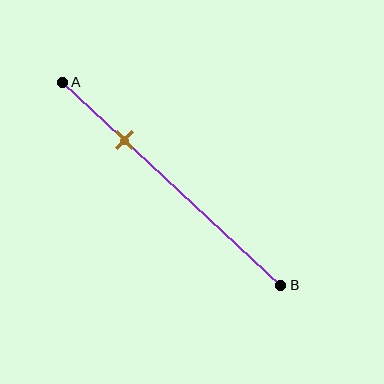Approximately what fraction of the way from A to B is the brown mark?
The brown mark is approximately 30% of the way from A to B.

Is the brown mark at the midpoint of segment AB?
No, the mark is at about 30% from A, not at the 50% midpoint.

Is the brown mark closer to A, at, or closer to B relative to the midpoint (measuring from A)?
The brown mark is closer to point A than the midpoint of segment AB.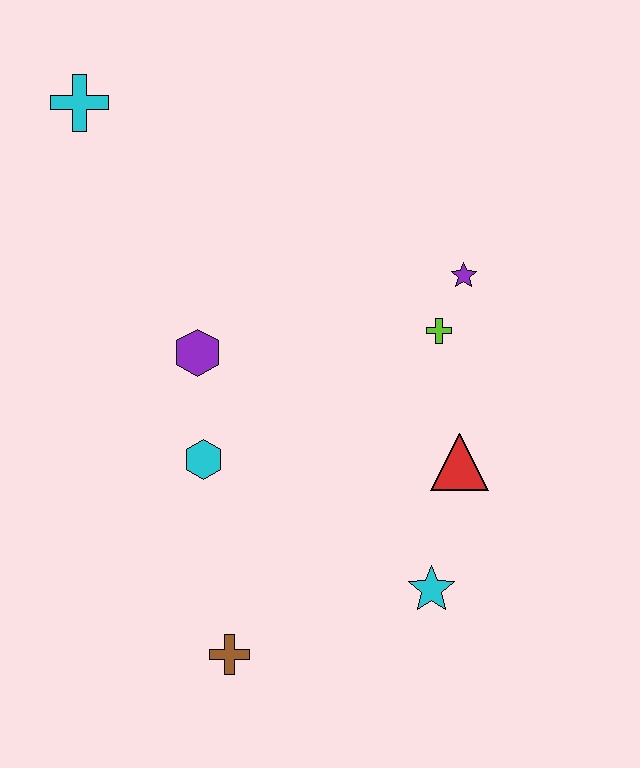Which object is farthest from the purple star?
The brown cross is farthest from the purple star.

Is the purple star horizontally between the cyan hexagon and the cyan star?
No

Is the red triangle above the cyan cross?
No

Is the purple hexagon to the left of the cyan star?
Yes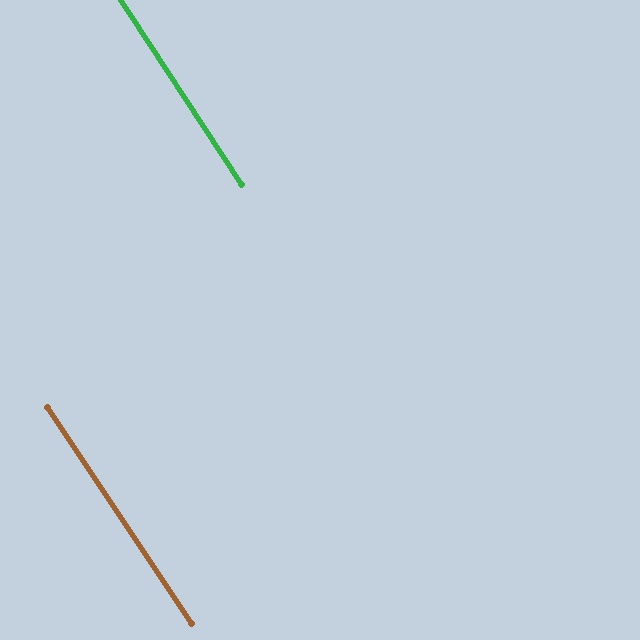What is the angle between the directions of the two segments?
Approximately 1 degree.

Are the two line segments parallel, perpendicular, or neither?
Parallel — their directions differ by only 0.6°.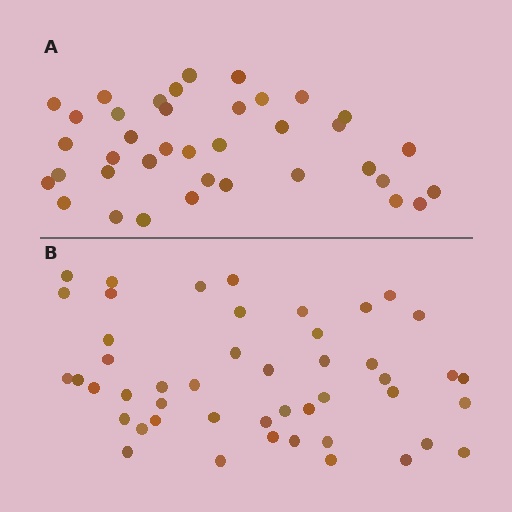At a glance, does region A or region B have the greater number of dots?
Region B (the bottom region) has more dots.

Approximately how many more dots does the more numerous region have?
Region B has roughly 8 or so more dots than region A.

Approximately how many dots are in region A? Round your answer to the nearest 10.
About 40 dots. (The exact count is 38, which rounds to 40.)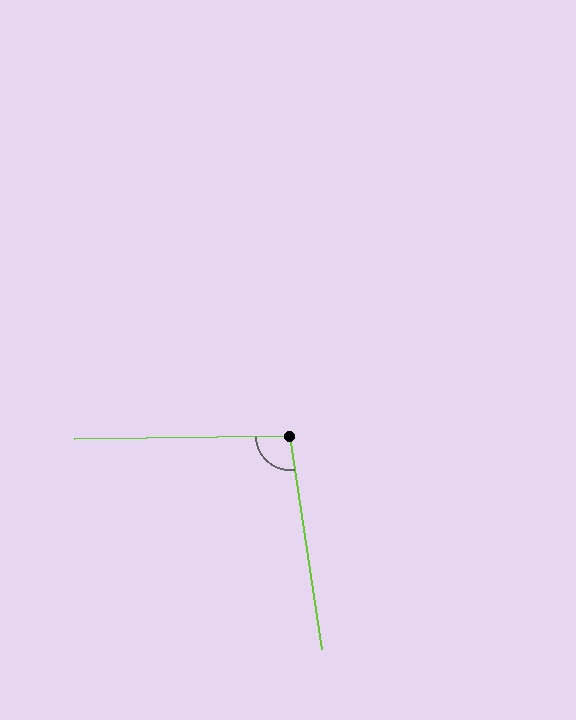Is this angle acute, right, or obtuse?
It is obtuse.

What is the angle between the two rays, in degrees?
Approximately 97 degrees.